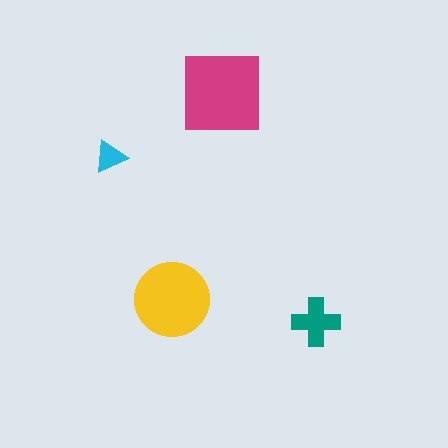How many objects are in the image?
There are 4 objects in the image.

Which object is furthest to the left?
The cyan triangle is leftmost.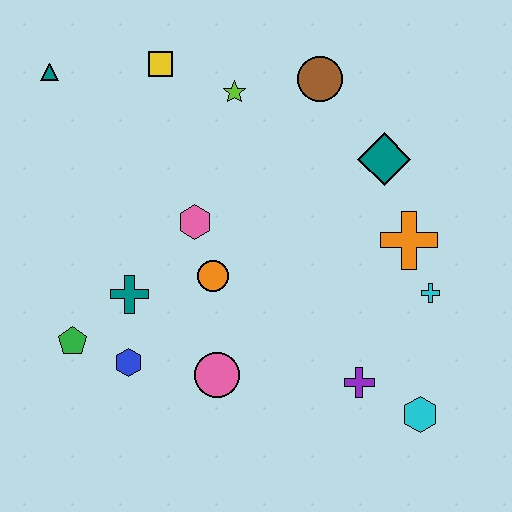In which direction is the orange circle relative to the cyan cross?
The orange circle is to the left of the cyan cross.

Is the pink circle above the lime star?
No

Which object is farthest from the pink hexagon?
The cyan hexagon is farthest from the pink hexagon.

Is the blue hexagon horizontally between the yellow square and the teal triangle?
Yes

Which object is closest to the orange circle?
The pink hexagon is closest to the orange circle.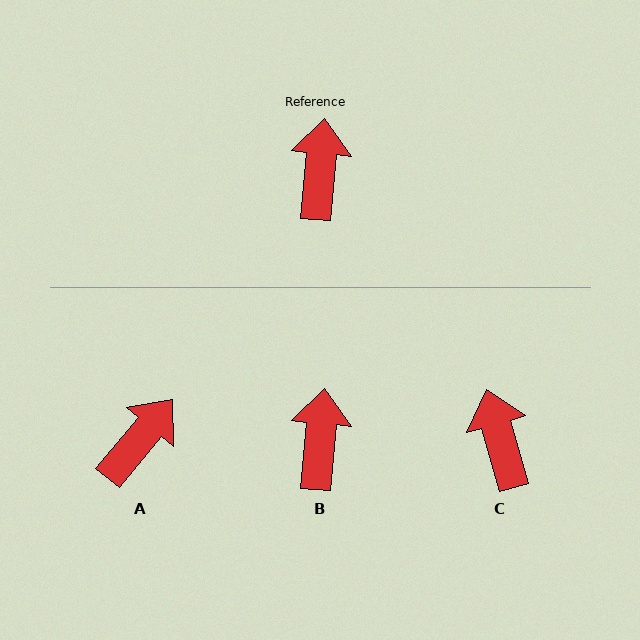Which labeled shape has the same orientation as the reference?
B.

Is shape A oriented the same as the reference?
No, it is off by about 35 degrees.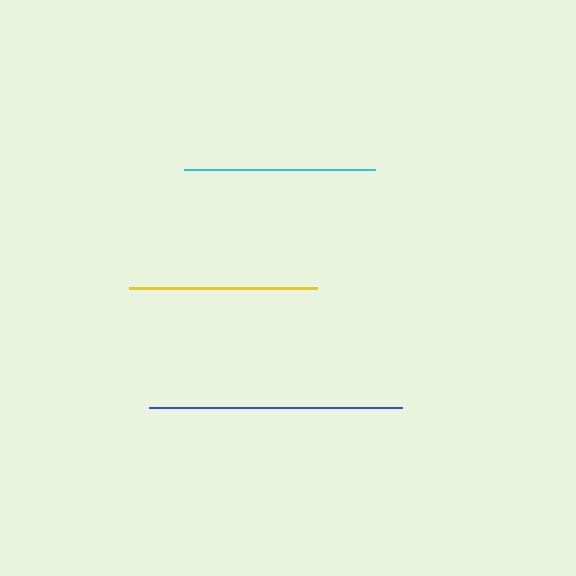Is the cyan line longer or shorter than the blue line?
The blue line is longer than the cyan line.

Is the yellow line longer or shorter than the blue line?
The blue line is longer than the yellow line.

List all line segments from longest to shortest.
From longest to shortest: blue, cyan, yellow.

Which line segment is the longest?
The blue line is the longest at approximately 252 pixels.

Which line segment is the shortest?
The yellow line is the shortest at approximately 188 pixels.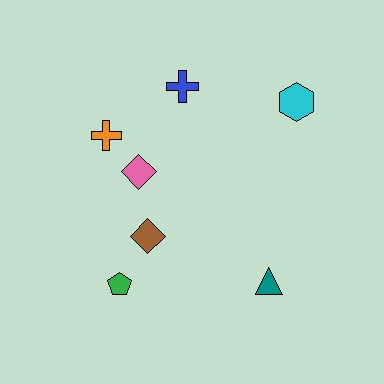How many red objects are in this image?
There are no red objects.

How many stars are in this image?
There are no stars.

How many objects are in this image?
There are 7 objects.